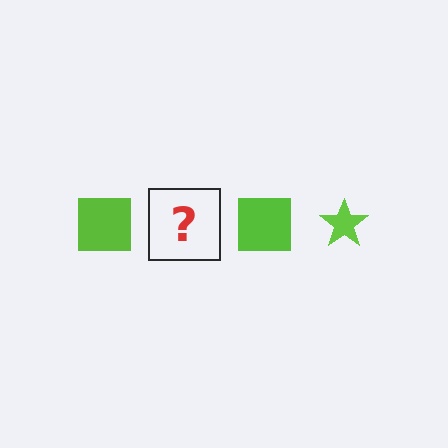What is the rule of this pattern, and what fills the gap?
The rule is that the pattern cycles through square, star shapes in lime. The gap should be filled with a lime star.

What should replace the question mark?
The question mark should be replaced with a lime star.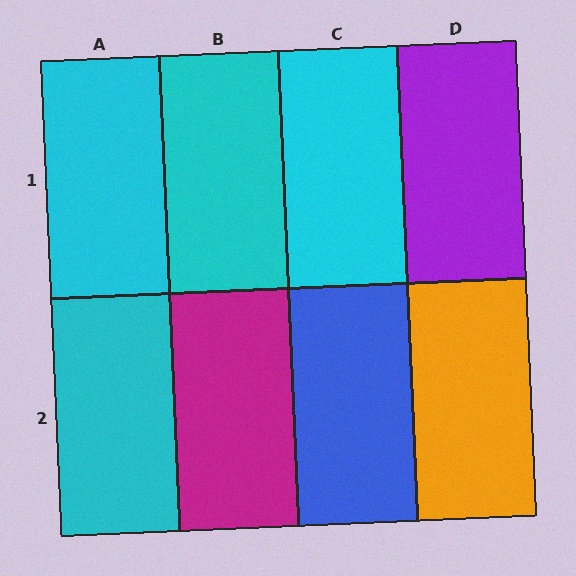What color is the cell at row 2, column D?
Orange.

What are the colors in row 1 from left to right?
Cyan, cyan, cyan, purple.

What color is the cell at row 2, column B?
Magenta.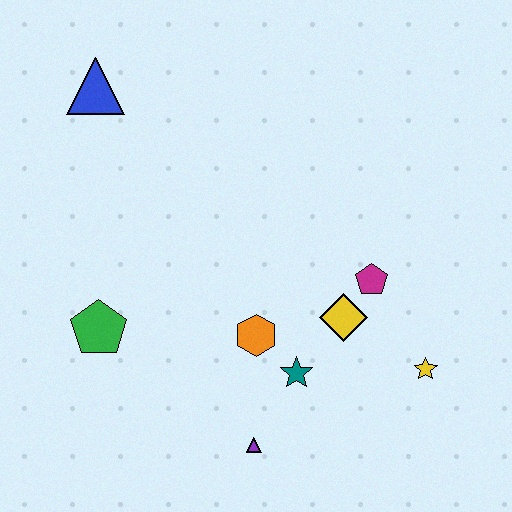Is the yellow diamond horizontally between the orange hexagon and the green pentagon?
No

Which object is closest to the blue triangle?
The green pentagon is closest to the blue triangle.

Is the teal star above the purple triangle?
Yes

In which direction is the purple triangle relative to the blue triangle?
The purple triangle is below the blue triangle.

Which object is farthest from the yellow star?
The blue triangle is farthest from the yellow star.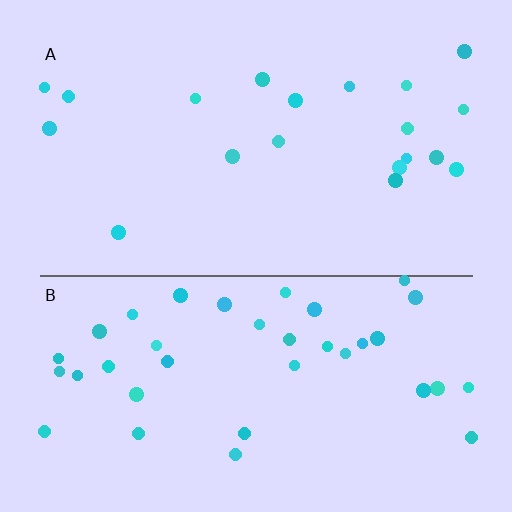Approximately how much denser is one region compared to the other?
Approximately 1.9× — region B over region A.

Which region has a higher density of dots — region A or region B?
B (the bottom).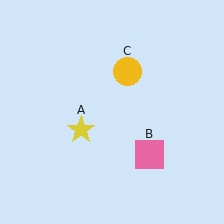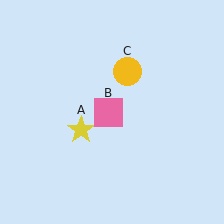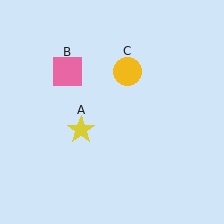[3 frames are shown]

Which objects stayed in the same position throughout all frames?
Yellow star (object A) and yellow circle (object C) remained stationary.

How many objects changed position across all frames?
1 object changed position: pink square (object B).